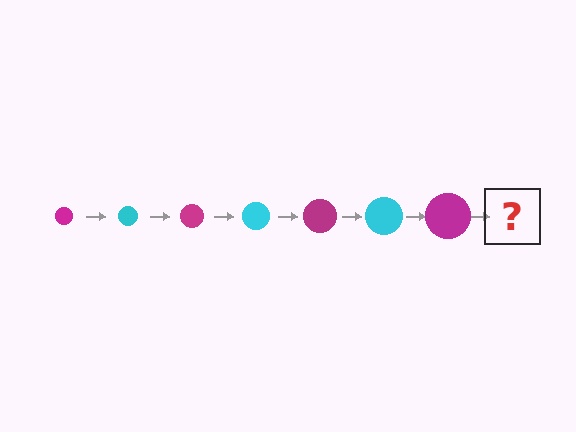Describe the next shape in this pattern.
It should be a cyan circle, larger than the previous one.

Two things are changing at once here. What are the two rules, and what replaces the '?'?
The two rules are that the circle grows larger each step and the color cycles through magenta and cyan. The '?' should be a cyan circle, larger than the previous one.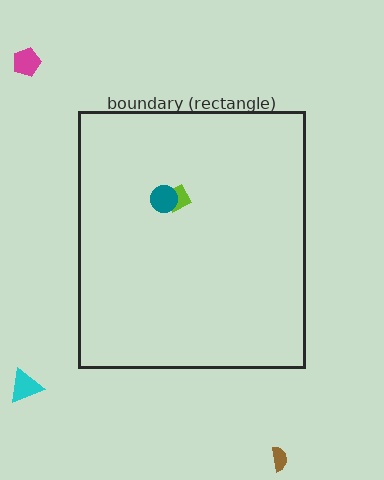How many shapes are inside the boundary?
2 inside, 3 outside.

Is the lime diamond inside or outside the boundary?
Inside.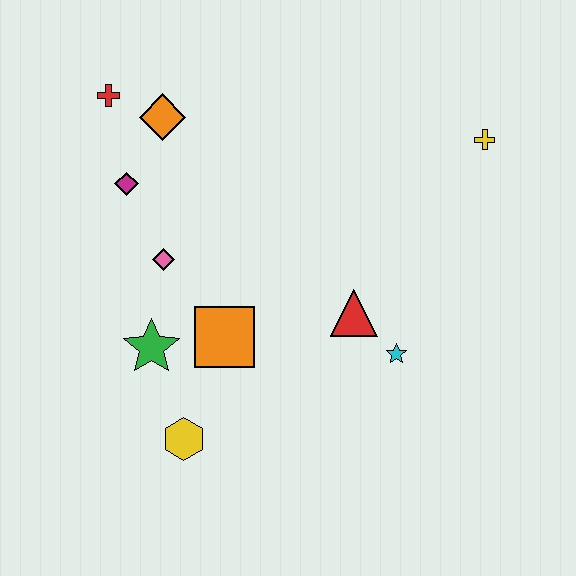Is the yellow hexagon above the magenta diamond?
No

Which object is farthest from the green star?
The yellow cross is farthest from the green star.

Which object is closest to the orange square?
The green star is closest to the orange square.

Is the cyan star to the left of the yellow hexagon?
No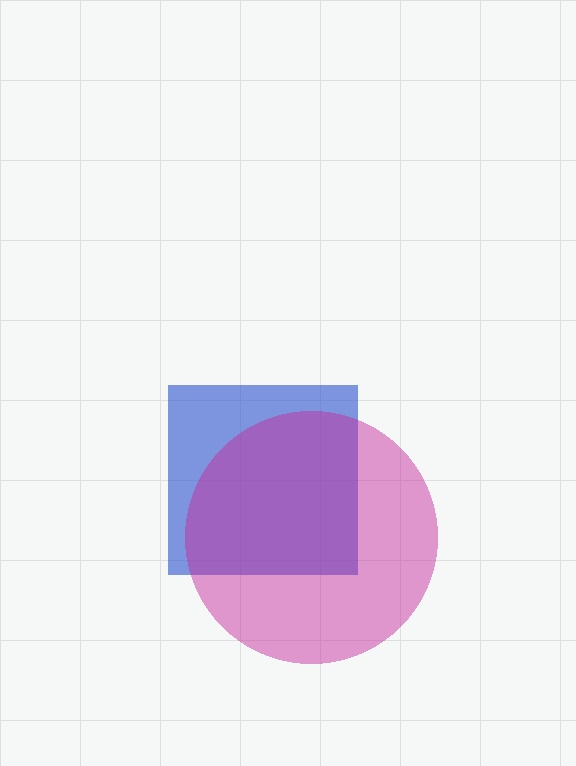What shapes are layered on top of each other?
The layered shapes are: a blue square, a magenta circle.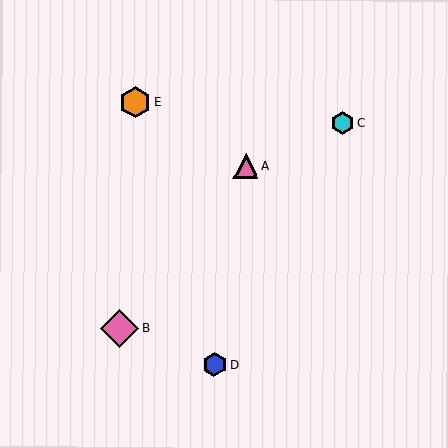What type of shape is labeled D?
Shape D is a blue hexagon.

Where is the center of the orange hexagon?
The center of the orange hexagon is at (136, 102).